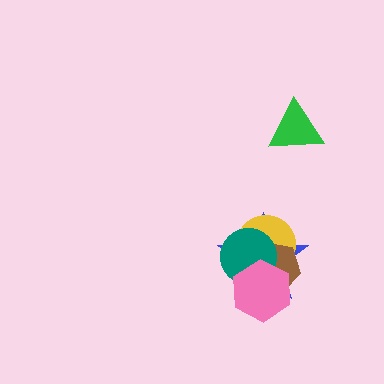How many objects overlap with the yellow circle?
4 objects overlap with the yellow circle.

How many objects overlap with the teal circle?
4 objects overlap with the teal circle.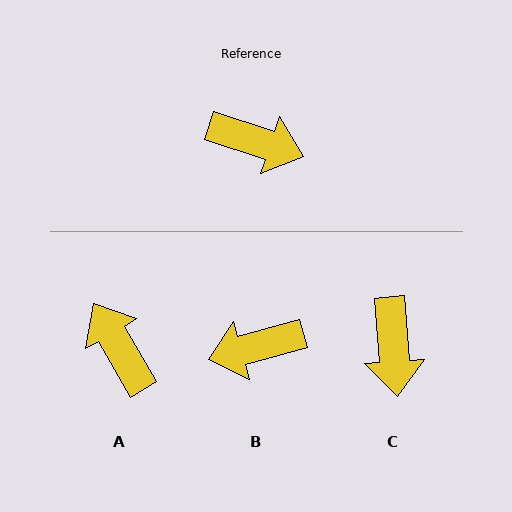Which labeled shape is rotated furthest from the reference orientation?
B, about 146 degrees away.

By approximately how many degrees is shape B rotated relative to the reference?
Approximately 146 degrees clockwise.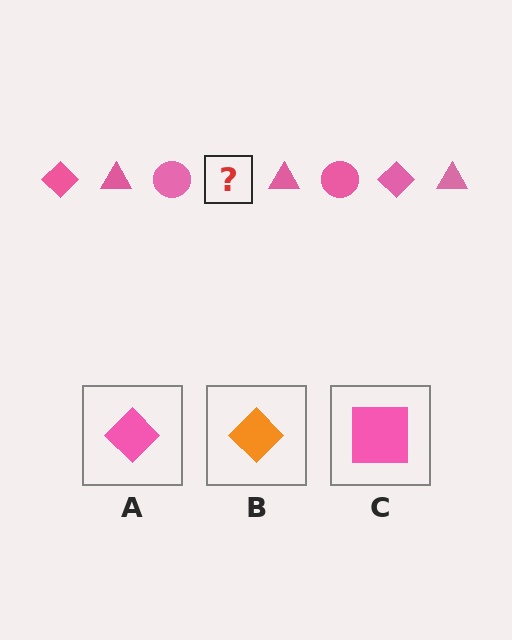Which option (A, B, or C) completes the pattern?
A.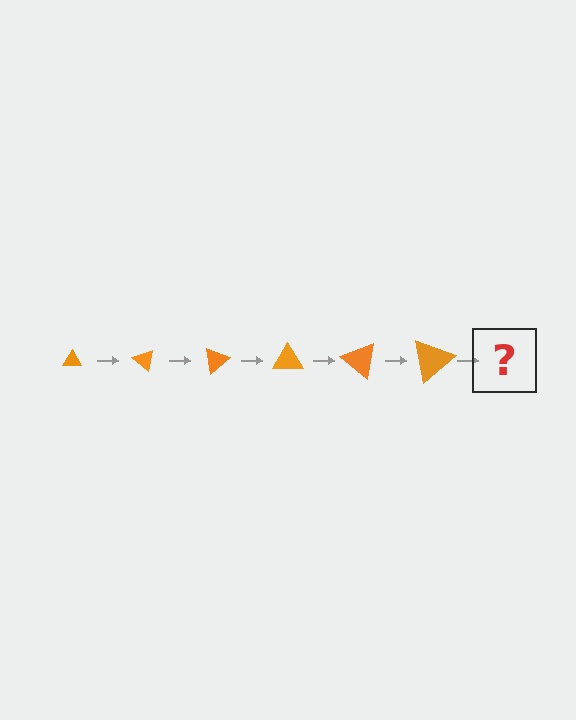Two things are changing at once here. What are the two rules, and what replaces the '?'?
The two rules are that the triangle grows larger each step and it rotates 40 degrees each step. The '?' should be a triangle, larger than the previous one and rotated 240 degrees from the start.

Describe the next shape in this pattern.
It should be a triangle, larger than the previous one and rotated 240 degrees from the start.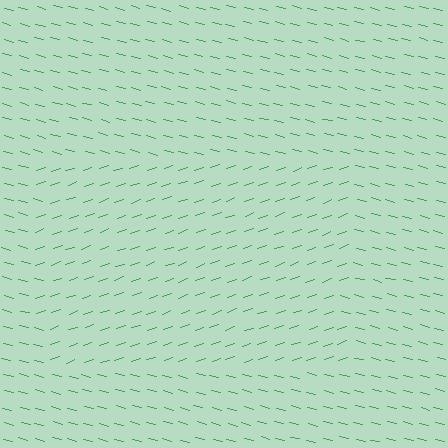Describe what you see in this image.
The image is filled with small green line segments. A rectangle region in the image has lines oriented differently from the surrounding lines, creating a visible texture boundary.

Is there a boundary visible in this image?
Yes, there is a texture boundary formed by a change in line orientation.